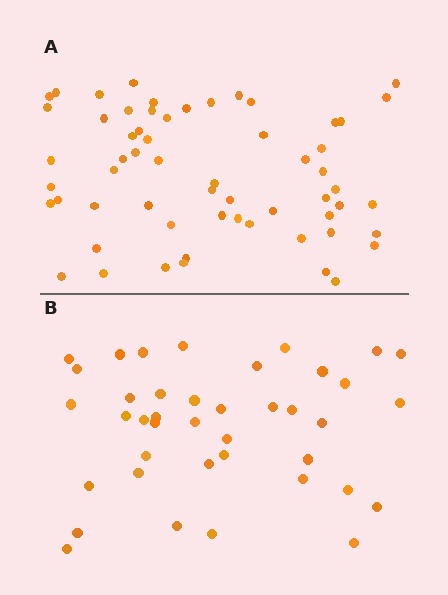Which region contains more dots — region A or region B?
Region A (the top region) has more dots.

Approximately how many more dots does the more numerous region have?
Region A has approximately 20 more dots than region B.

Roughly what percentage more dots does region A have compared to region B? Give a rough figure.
About 50% more.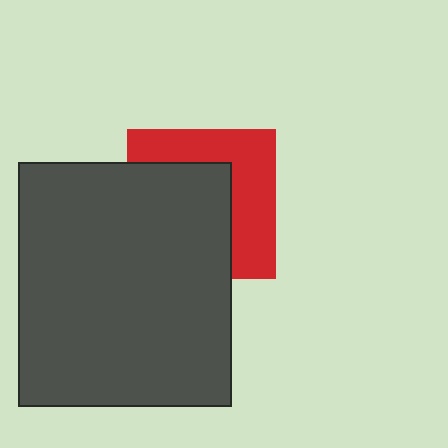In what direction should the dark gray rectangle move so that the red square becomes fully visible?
The dark gray rectangle should move toward the lower-left. That is the shortest direction to clear the overlap and leave the red square fully visible.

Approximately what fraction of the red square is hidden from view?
Roughly 55% of the red square is hidden behind the dark gray rectangle.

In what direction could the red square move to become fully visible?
The red square could move toward the upper-right. That would shift it out from behind the dark gray rectangle entirely.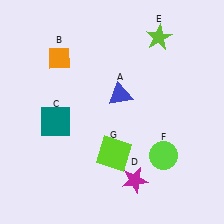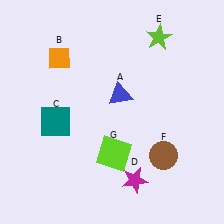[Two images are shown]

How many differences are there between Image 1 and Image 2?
There is 1 difference between the two images.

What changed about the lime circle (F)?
In Image 1, F is lime. In Image 2, it changed to brown.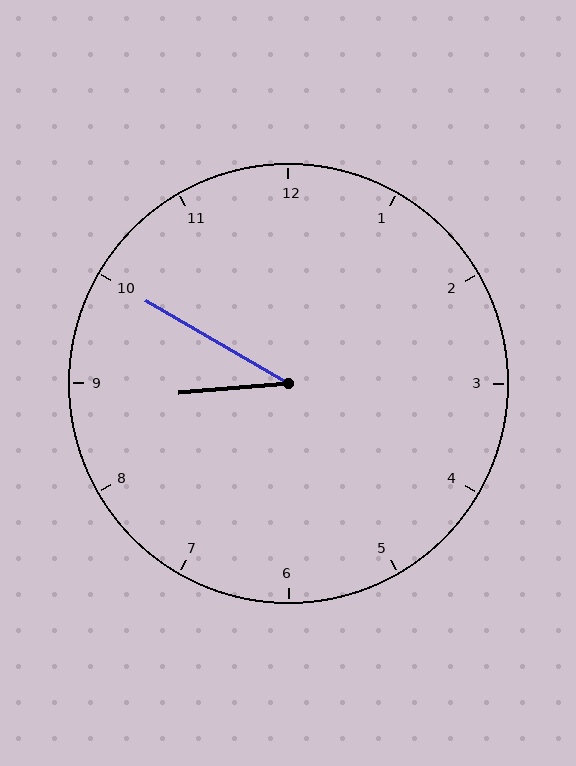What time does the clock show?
8:50.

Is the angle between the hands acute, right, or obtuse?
It is acute.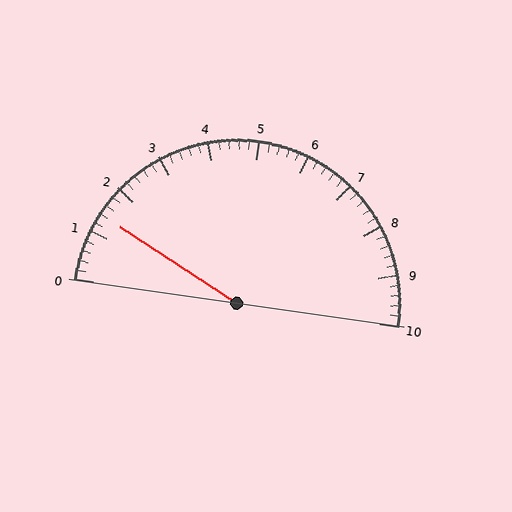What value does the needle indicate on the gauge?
The needle indicates approximately 1.4.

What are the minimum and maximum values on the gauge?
The gauge ranges from 0 to 10.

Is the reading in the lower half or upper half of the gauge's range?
The reading is in the lower half of the range (0 to 10).